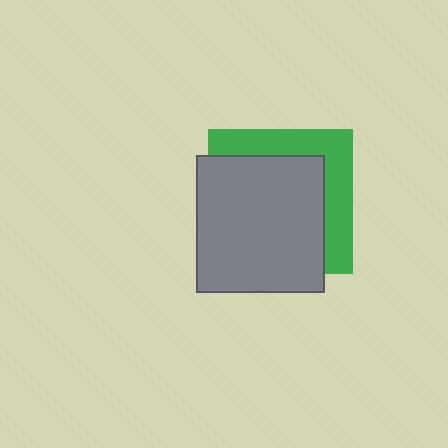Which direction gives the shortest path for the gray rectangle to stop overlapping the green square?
Moving toward the lower-left gives the shortest separation.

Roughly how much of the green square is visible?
A small part of it is visible (roughly 34%).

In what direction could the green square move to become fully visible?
The green square could move toward the upper-right. That would shift it out from behind the gray rectangle entirely.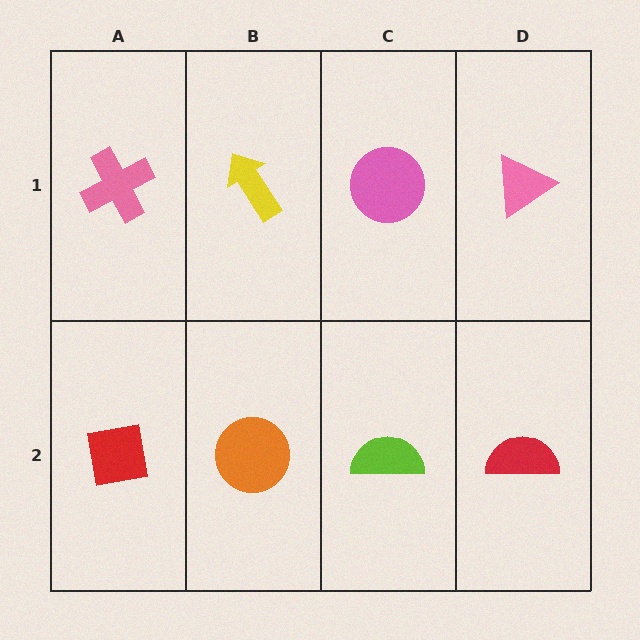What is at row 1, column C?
A pink circle.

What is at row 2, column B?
An orange circle.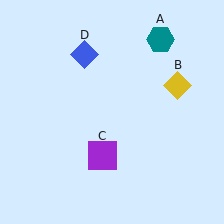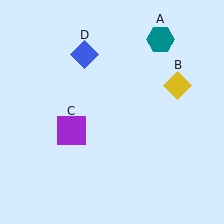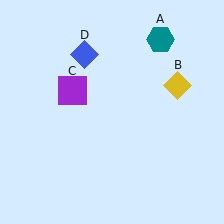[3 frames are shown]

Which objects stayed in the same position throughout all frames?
Teal hexagon (object A) and yellow diamond (object B) and blue diamond (object D) remained stationary.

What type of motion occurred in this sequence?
The purple square (object C) rotated clockwise around the center of the scene.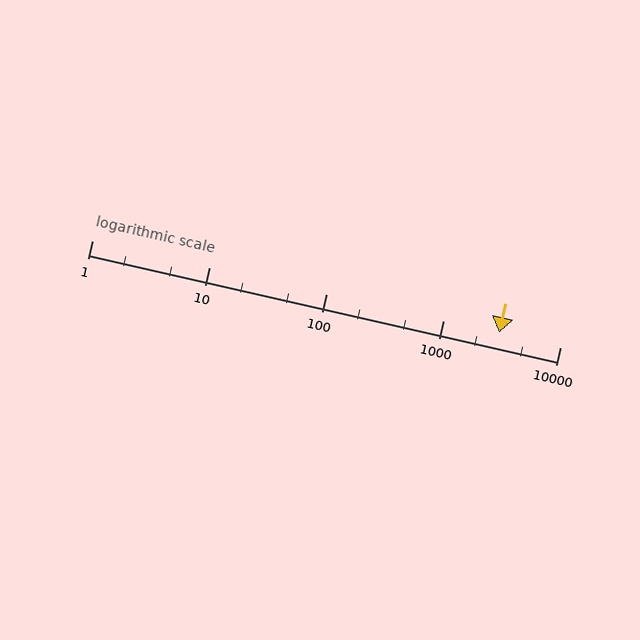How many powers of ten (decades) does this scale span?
The scale spans 4 decades, from 1 to 10000.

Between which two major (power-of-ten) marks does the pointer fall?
The pointer is between 1000 and 10000.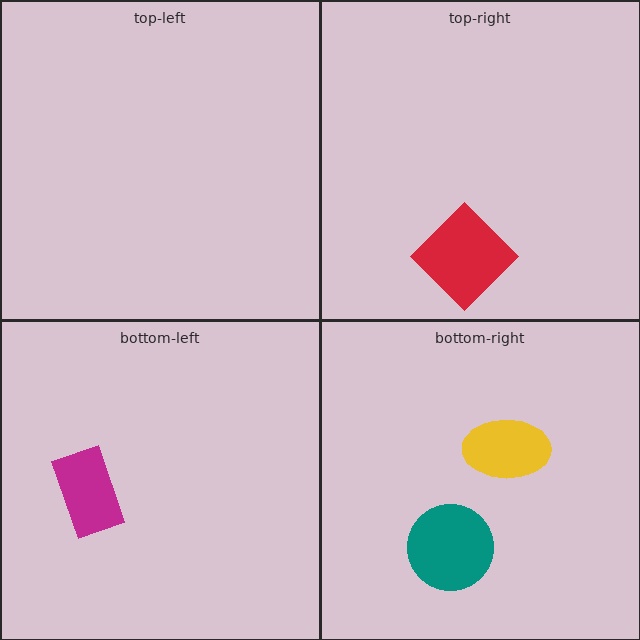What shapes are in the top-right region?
The red diamond.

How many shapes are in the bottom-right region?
2.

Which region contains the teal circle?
The bottom-right region.